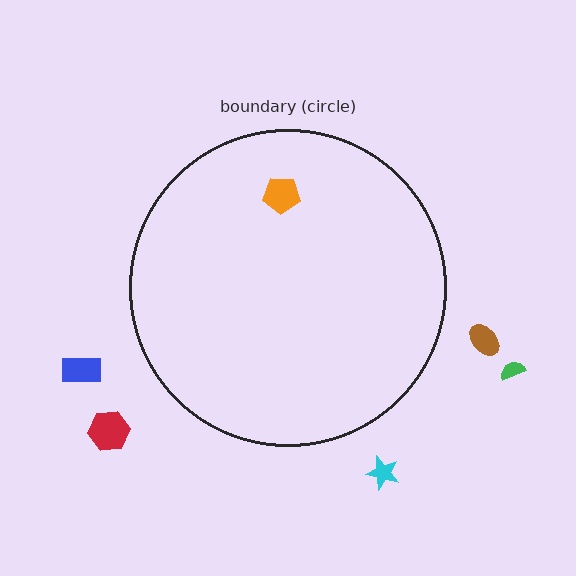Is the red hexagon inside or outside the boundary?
Outside.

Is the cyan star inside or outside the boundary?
Outside.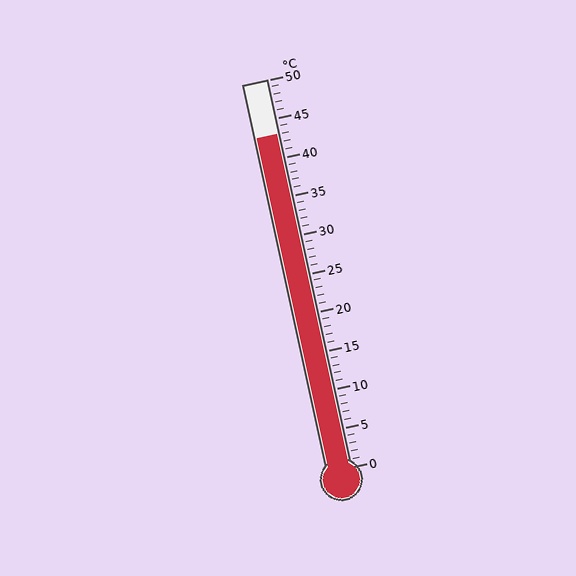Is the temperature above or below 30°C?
The temperature is above 30°C.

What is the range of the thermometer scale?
The thermometer scale ranges from 0°C to 50°C.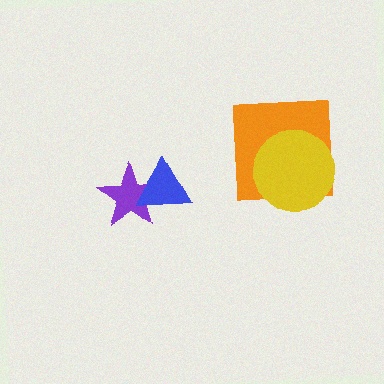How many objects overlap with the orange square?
1 object overlaps with the orange square.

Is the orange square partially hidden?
Yes, it is partially covered by another shape.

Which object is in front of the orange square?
The yellow circle is in front of the orange square.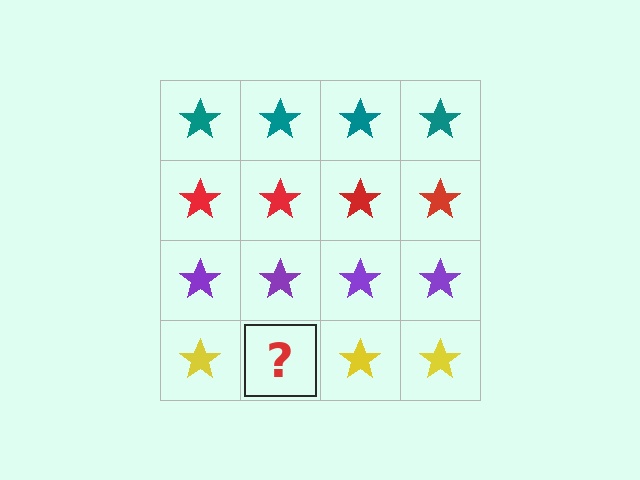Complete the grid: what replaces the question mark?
The question mark should be replaced with a yellow star.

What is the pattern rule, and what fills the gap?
The rule is that each row has a consistent color. The gap should be filled with a yellow star.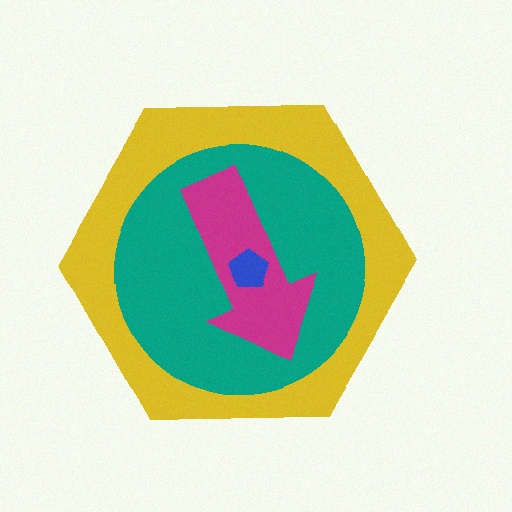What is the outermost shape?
The yellow hexagon.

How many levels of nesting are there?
4.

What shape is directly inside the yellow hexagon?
The teal circle.